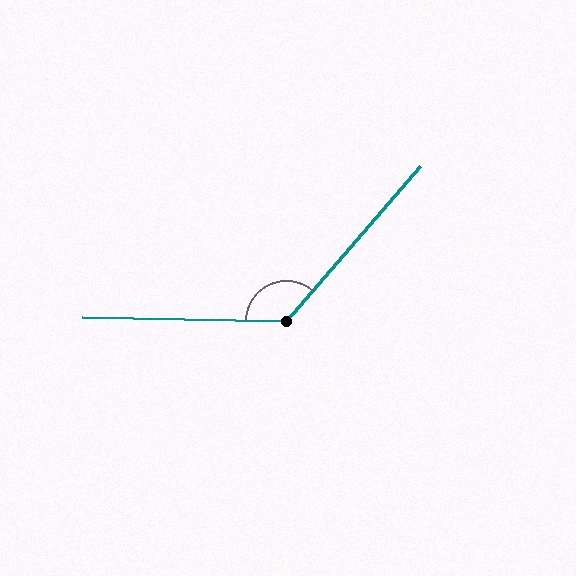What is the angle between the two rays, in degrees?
Approximately 130 degrees.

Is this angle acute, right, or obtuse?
It is obtuse.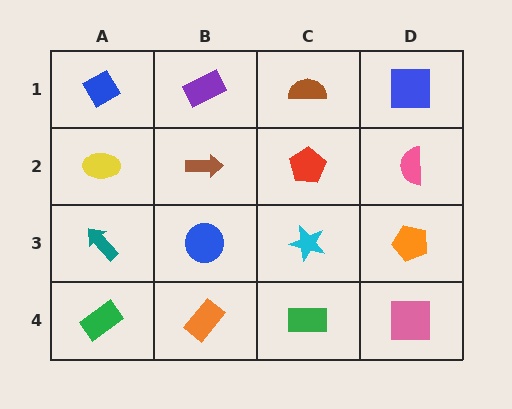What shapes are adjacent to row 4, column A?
A teal arrow (row 3, column A), an orange rectangle (row 4, column B).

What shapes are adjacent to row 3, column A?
A yellow ellipse (row 2, column A), a green rectangle (row 4, column A), a blue circle (row 3, column B).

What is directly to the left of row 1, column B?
A blue diamond.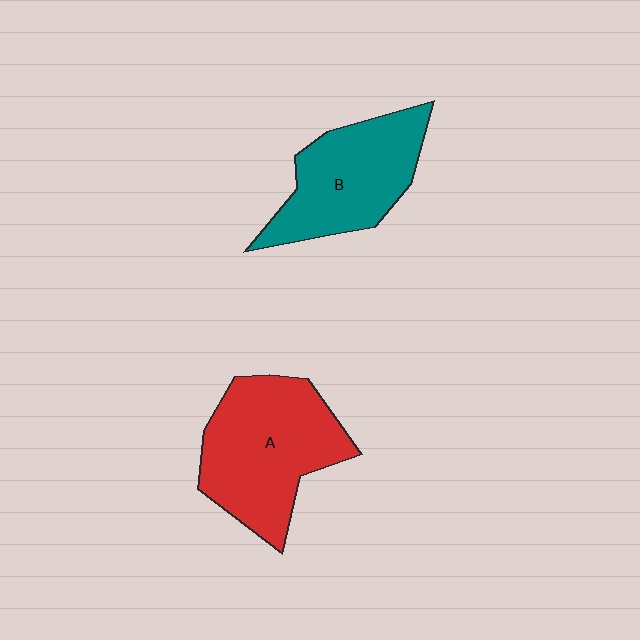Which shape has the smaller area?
Shape B (teal).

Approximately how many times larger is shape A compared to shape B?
Approximately 1.2 times.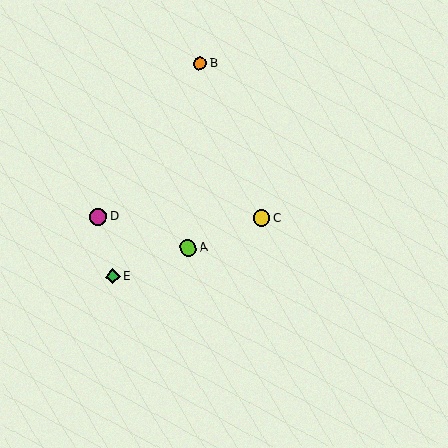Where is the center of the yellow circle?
The center of the yellow circle is at (261, 219).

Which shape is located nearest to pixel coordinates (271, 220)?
The yellow circle (labeled C) at (261, 219) is nearest to that location.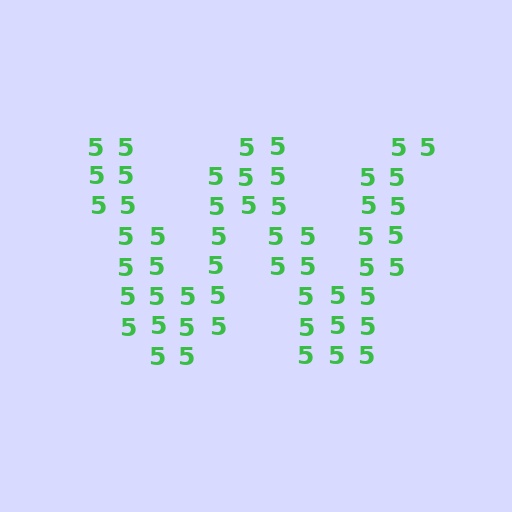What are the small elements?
The small elements are digit 5's.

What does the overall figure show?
The overall figure shows the letter W.